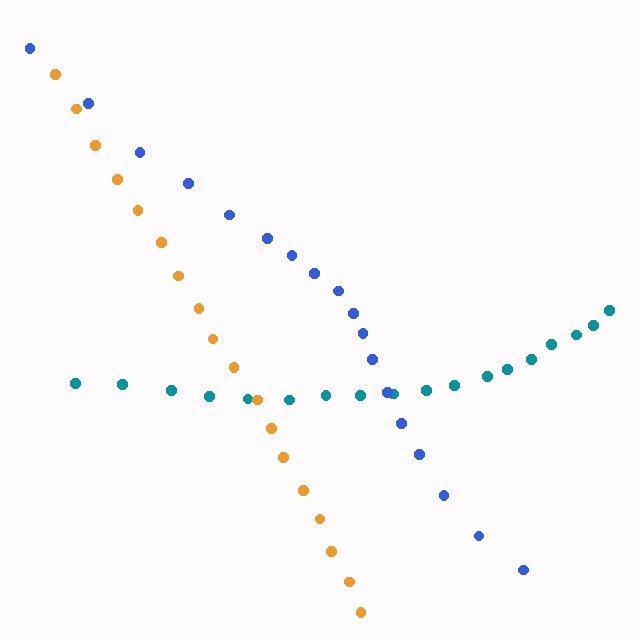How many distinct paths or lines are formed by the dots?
There are 3 distinct paths.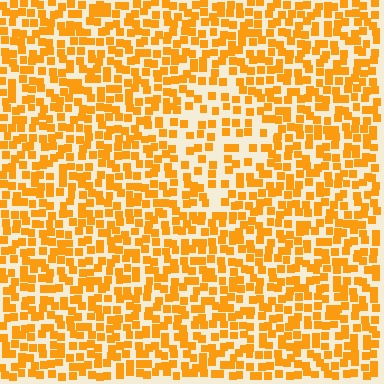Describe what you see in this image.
The image contains small orange elements arranged at two different densities. A diamond-shaped region is visible where the elements are less densely packed than the surrounding area.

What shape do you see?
I see a diamond.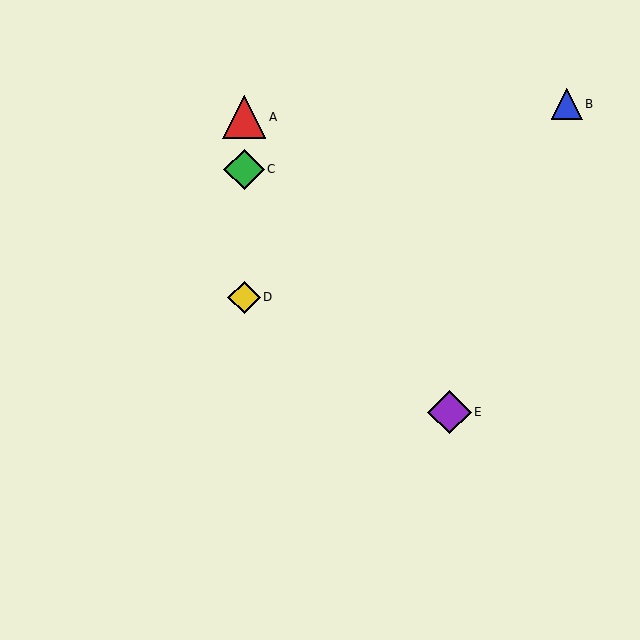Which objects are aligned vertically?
Objects A, C, D are aligned vertically.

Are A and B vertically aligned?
No, A is at x≈244 and B is at x≈567.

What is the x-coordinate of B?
Object B is at x≈567.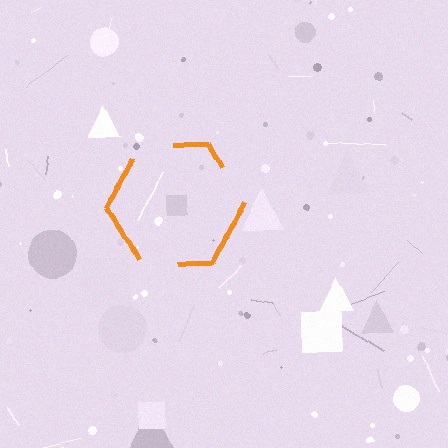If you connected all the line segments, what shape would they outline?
They would outline a hexagon.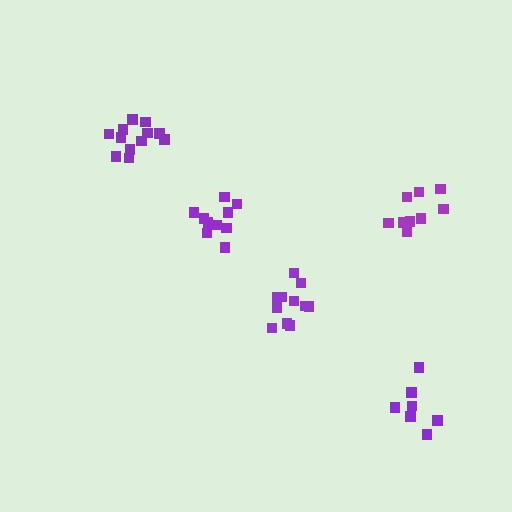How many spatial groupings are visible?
There are 5 spatial groupings.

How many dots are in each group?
Group 1: 12 dots, Group 2: 11 dots, Group 3: 8 dots, Group 4: 9 dots, Group 5: 10 dots (50 total).